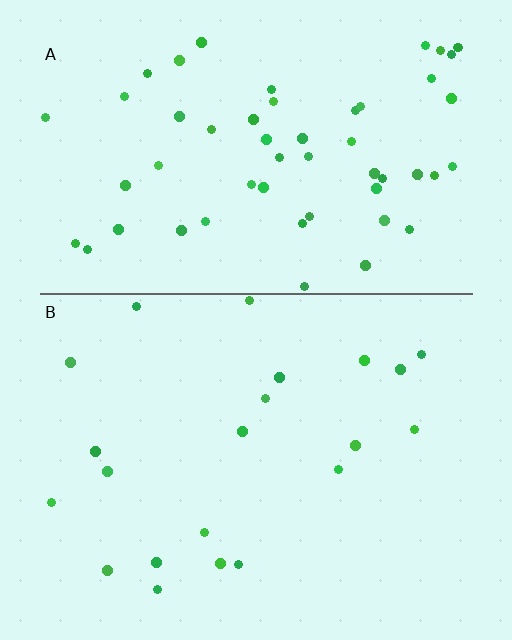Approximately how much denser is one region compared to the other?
Approximately 2.6× — region A over region B.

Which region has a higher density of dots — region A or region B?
A (the top).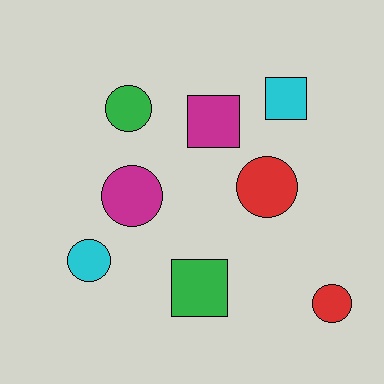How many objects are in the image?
There are 8 objects.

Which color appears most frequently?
Green, with 2 objects.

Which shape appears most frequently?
Circle, with 5 objects.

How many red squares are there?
There are no red squares.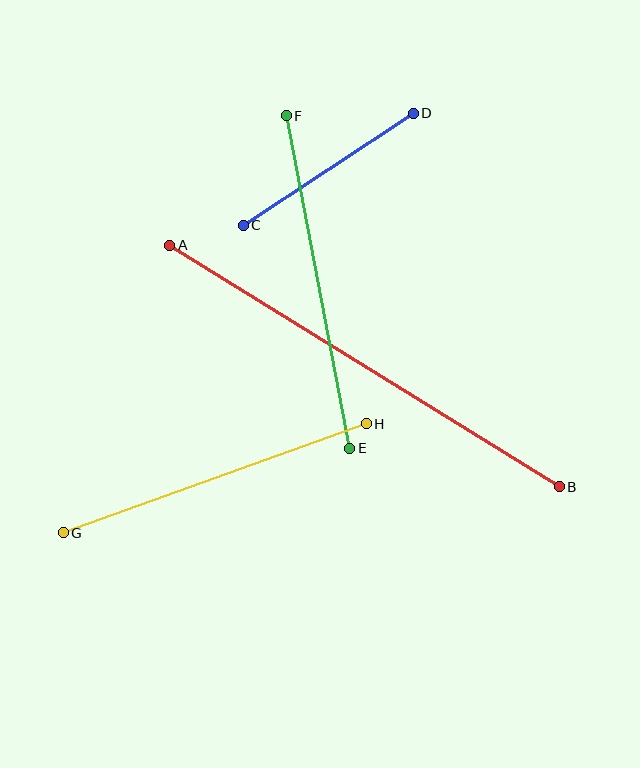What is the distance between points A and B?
The distance is approximately 459 pixels.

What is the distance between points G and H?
The distance is approximately 322 pixels.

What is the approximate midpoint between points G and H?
The midpoint is at approximately (215, 478) pixels.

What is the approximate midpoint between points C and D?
The midpoint is at approximately (328, 169) pixels.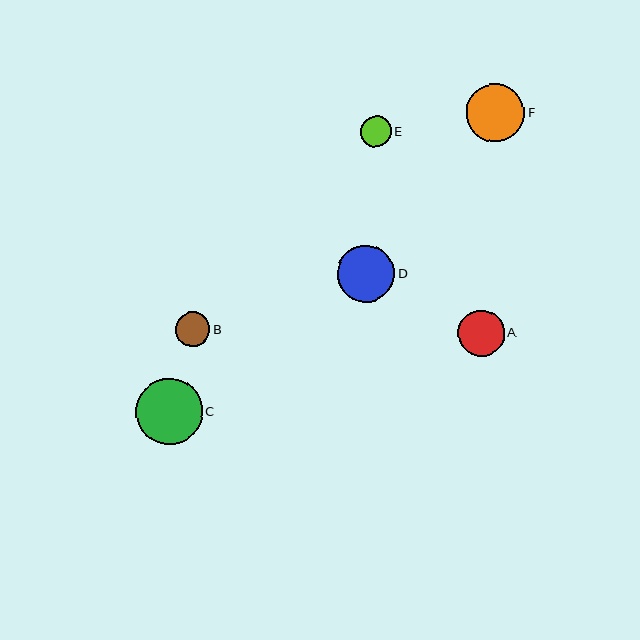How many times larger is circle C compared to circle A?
Circle C is approximately 1.4 times the size of circle A.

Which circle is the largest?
Circle C is the largest with a size of approximately 66 pixels.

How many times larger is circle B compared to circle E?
Circle B is approximately 1.1 times the size of circle E.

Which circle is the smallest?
Circle E is the smallest with a size of approximately 31 pixels.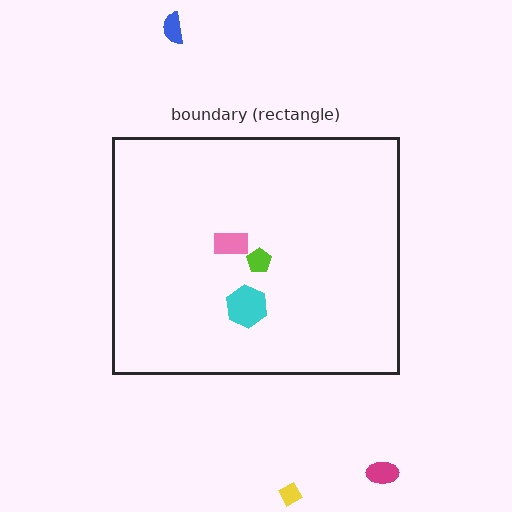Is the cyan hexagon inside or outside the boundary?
Inside.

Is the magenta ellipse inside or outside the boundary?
Outside.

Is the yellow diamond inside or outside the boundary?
Outside.